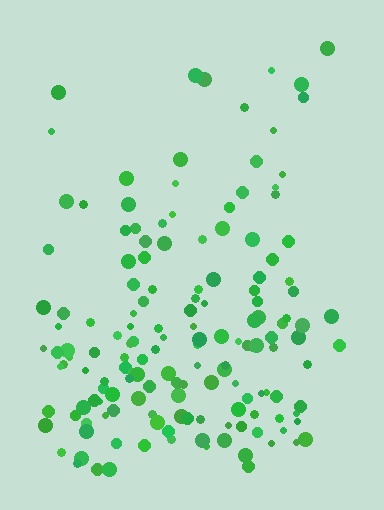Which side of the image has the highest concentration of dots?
The bottom.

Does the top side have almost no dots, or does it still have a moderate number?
Still a moderate number, just noticeably fewer than the bottom.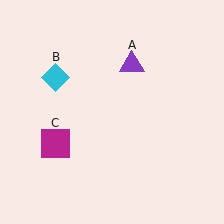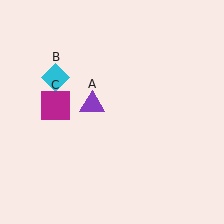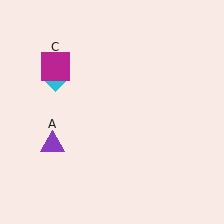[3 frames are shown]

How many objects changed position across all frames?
2 objects changed position: purple triangle (object A), magenta square (object C).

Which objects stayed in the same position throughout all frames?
Cyan diamond (object B) remained stationary.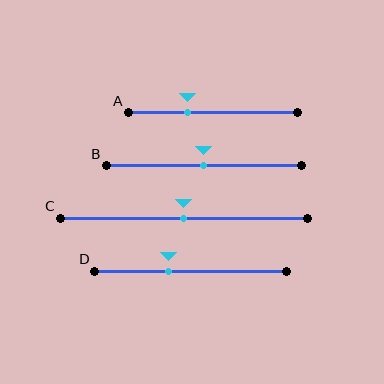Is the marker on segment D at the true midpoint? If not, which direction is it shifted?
No, the marker on segment D is shifted to the left by about 11% of the segment length.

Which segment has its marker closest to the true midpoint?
Segment B has its marker closest to the true midpoint.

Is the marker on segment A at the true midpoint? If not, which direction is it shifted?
No, the marker on segment A is shifted to the left by about 15% of the segment length.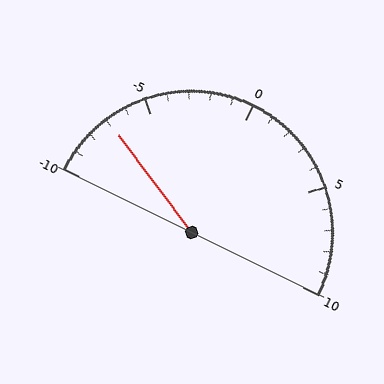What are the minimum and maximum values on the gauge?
The gauge ranges from -10 to 10.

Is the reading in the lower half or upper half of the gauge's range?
The reading is in the lower half of the range (-10 to 10).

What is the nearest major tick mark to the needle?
The nearest major tick mark is -5.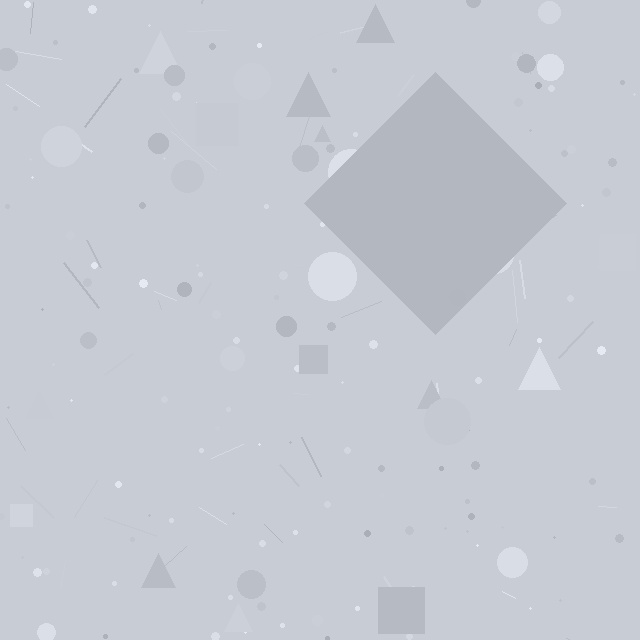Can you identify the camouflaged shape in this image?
The camouflaged shape is a diamond.